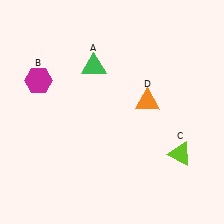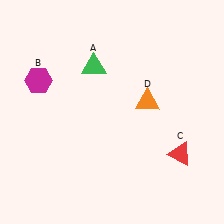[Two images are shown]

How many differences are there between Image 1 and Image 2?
There is 1 difference between the two images.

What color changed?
The triangle (C) changed from lime in Image 1 to red in Image 2.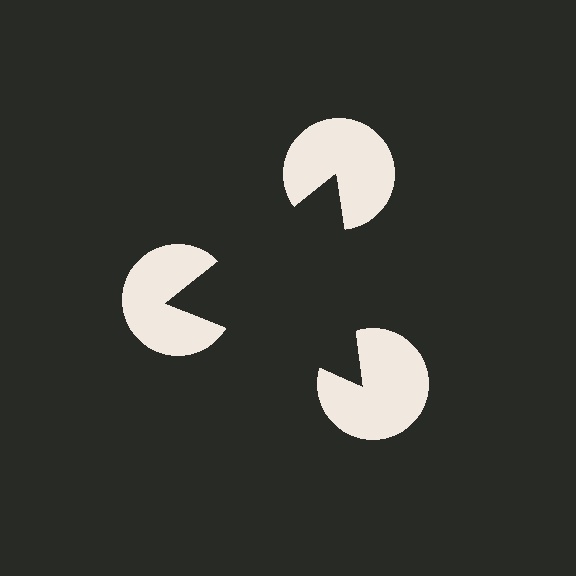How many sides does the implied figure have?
3 sides.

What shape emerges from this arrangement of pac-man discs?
An illusory triangle — its edges are inferred from the aligned wedge cuts in the pac-man discs, not physically drawn.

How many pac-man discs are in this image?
There are 3 — one at each vertex of the illusory triangle.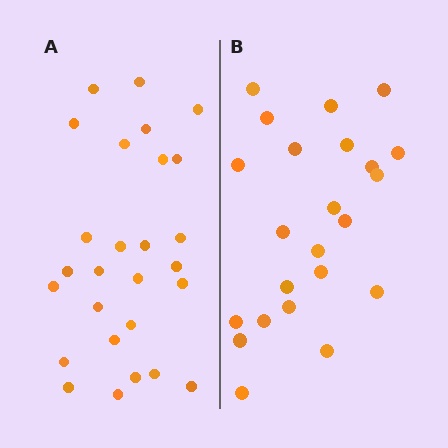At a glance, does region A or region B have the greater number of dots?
Region A (the left region) has more dots.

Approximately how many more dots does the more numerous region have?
Region A has about 4 more dots than region B.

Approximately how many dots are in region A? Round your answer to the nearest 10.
About 30 dots. (The exact count is 27, which rounds to 30.)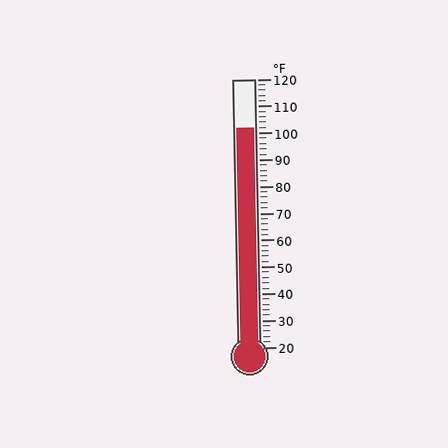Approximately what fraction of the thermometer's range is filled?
The thermometer is filled to approximately 80% of its range.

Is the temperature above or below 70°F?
The temperature is above 70°F.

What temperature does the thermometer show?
The thermometer shows approximately 102°F.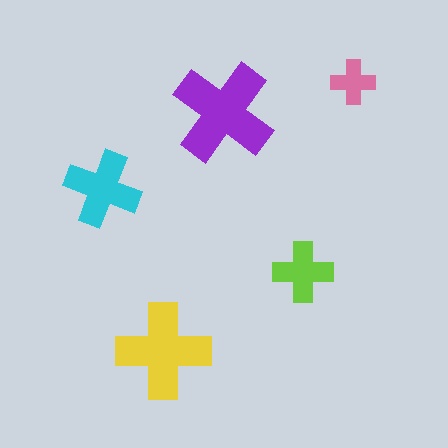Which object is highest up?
The pink cross is topmost.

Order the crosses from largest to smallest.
the purple one, the yellow one, the cyan one, the lime one, the pink one.